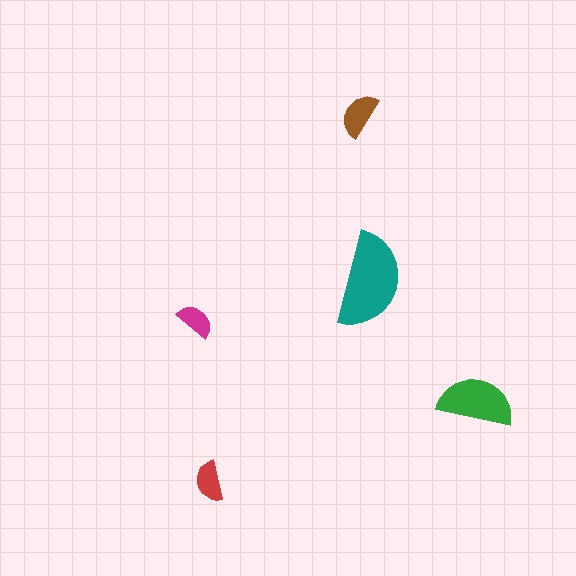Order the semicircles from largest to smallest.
the teal one, the green one, the brown one, the red one, the magenta one.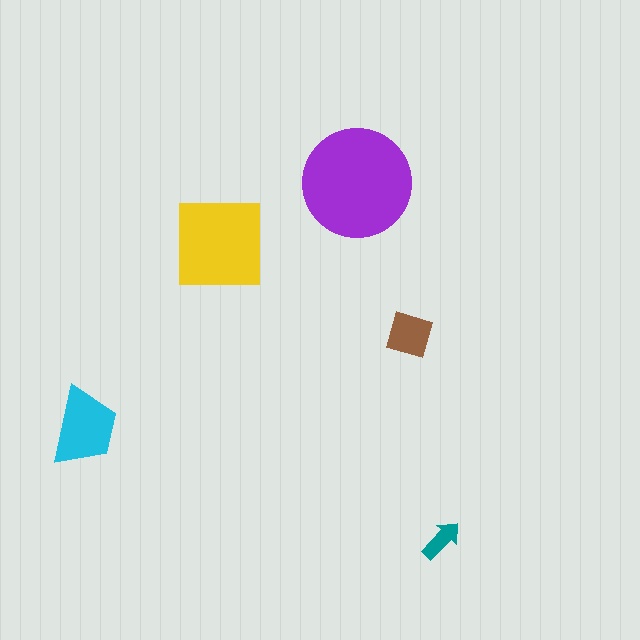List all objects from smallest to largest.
The teal arrow, the brown diamond, the cyan trapezoid, the yellow square, the purple circle.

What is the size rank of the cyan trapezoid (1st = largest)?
3rd.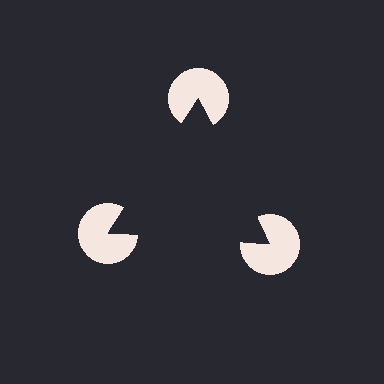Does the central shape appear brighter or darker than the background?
It typically appears slightly darker than the background, even though no actual brightness change is drawn.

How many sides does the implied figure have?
3 sides.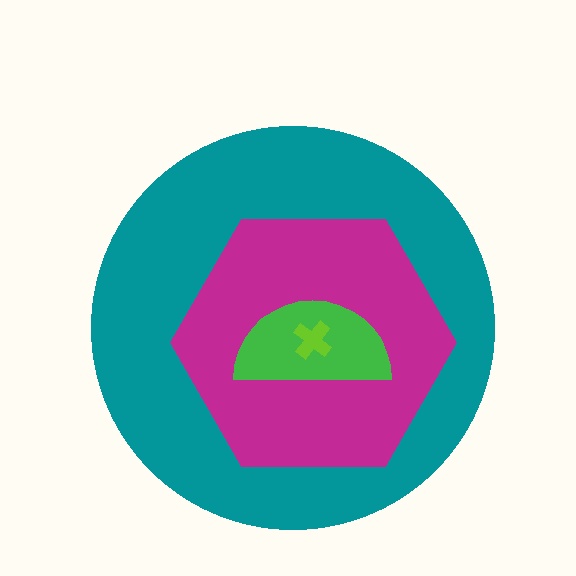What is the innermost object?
The lime cross.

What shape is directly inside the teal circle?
The magenta hexagon.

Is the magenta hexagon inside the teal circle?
Yes.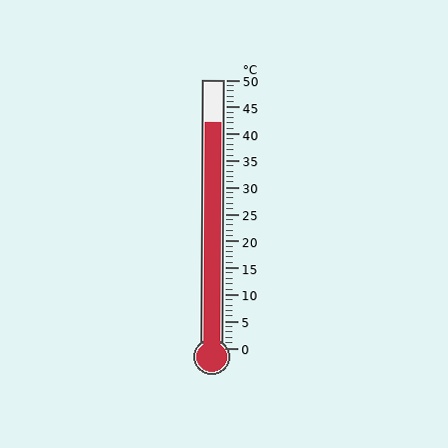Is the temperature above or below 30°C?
The temperature is above 30°C.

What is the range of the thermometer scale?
The thermometer scale ranges from 0°C to 50°C.